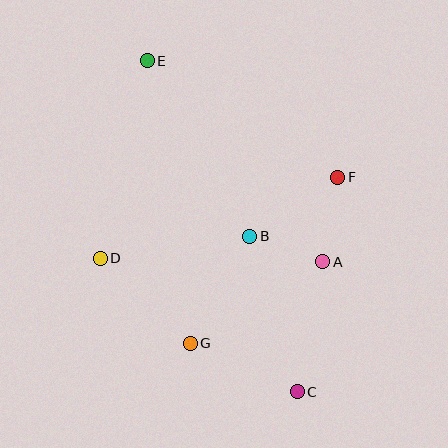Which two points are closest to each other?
Points A and B are closest to each other.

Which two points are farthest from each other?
Points C and E are farthest from each other.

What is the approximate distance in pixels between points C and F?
The distance between C and F is approximately 218 pixels.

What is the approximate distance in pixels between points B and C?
The distance between B and C is approximately 163 pixels.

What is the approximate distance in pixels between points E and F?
The distance between E and F is approximately 224 pixels.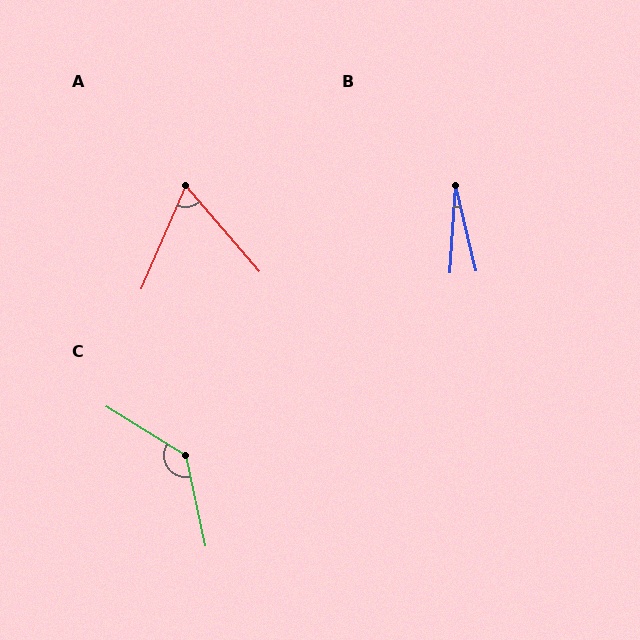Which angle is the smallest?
B, at approximately 17 degrees.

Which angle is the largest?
C, at approximately 134 degrees.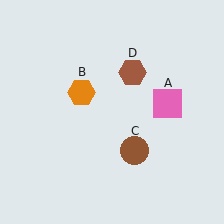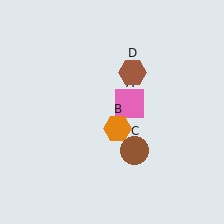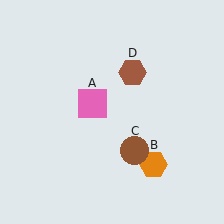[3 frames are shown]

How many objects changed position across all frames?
2 objects changed position: pink square (object A), orange hexagon (object B).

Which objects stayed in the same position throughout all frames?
Brown circle (object C) and brown hexagon (object D) remained stationary.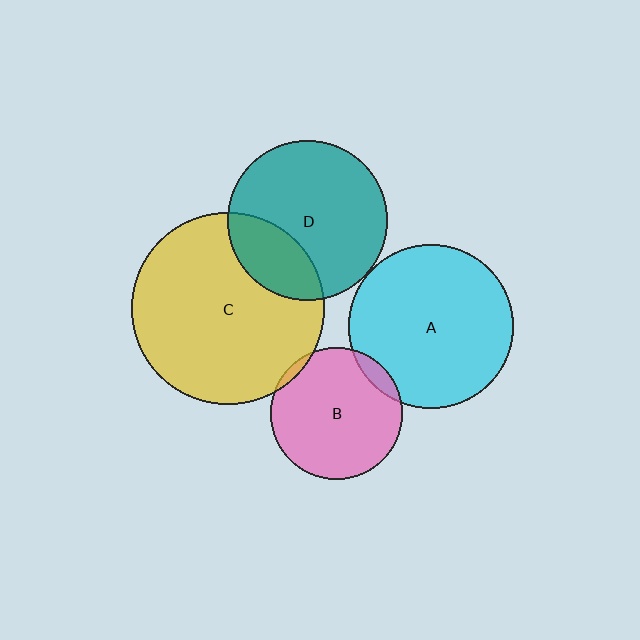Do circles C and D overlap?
Yes.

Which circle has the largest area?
Circle C (yellow).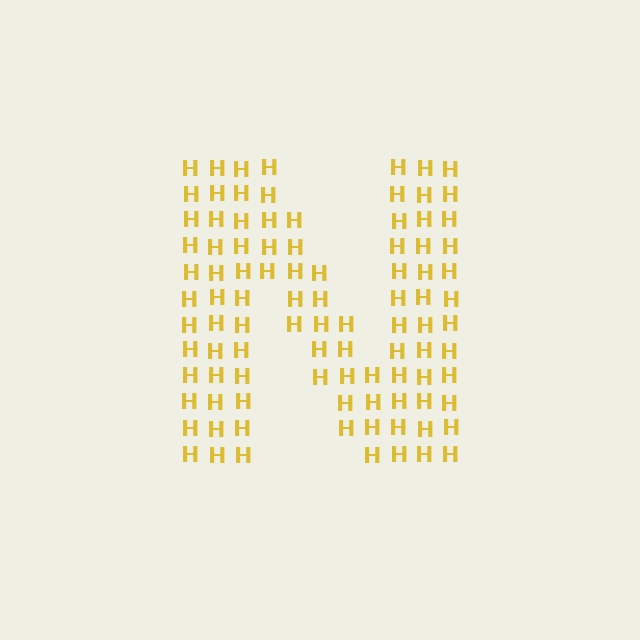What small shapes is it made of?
It is made of small letter H's.